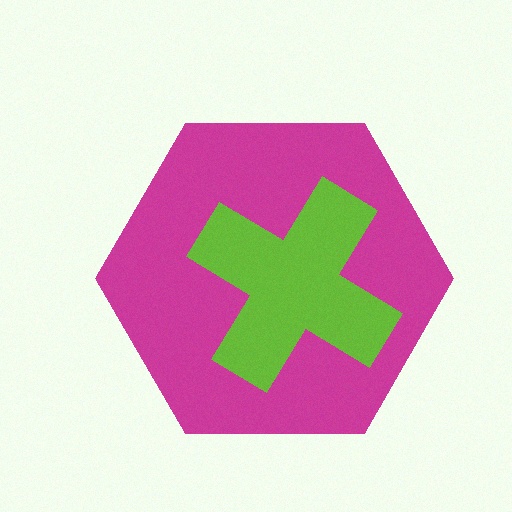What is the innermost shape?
The lime cross.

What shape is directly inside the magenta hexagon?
The lime cross.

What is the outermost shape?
The magenta hexagon.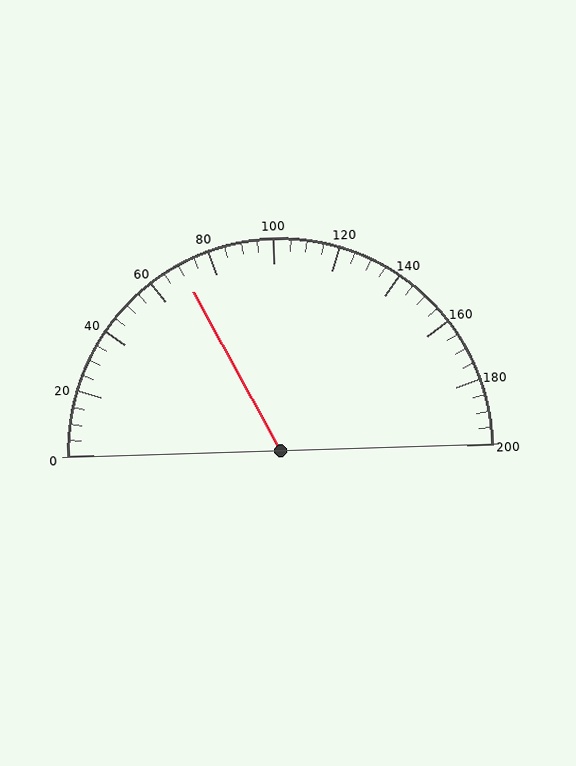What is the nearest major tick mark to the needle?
The nearest major tick mark is 80.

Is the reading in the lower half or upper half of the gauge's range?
The reading is in the lower half of the range (0 to 200).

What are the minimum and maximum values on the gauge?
The gauge ranges from 0 to 200.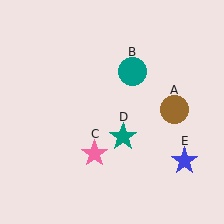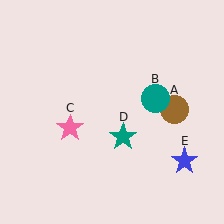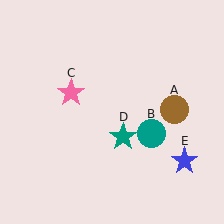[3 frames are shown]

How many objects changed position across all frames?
2 objects changed position: teal circle (object B), pink star (object C).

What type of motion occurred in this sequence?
The teal circle (object B), pink star (object C) rotated clockwise around the center of the scene.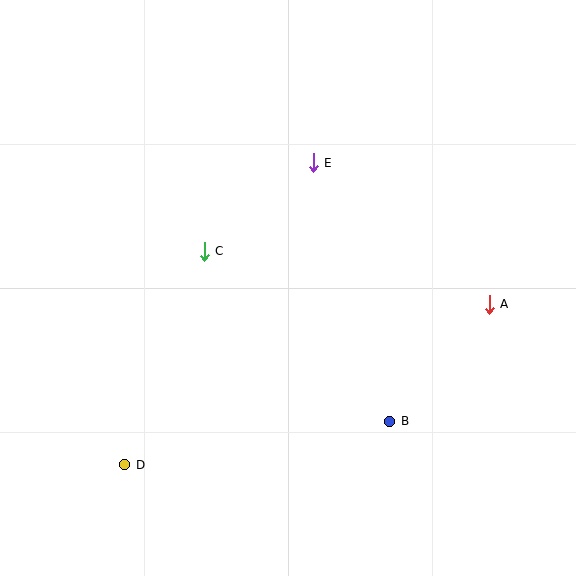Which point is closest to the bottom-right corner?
Point B is closest to the bottom-right corner.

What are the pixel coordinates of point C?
Point C is at (204, 251).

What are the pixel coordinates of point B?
Point B is at (390, 421).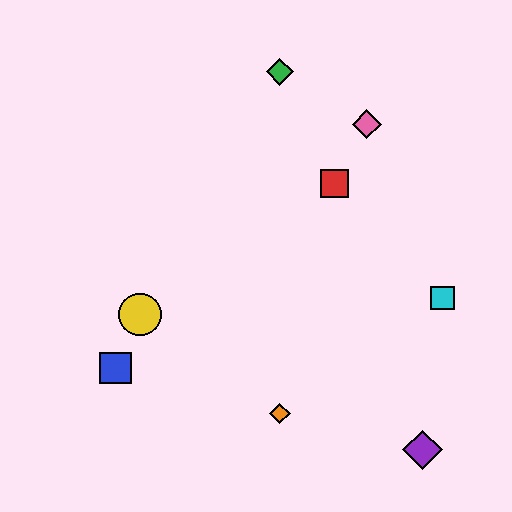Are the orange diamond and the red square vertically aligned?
No, the orange diamond is at x≈280 and the red square is at x≈335.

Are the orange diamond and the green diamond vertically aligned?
Yes, both are at x≈280.